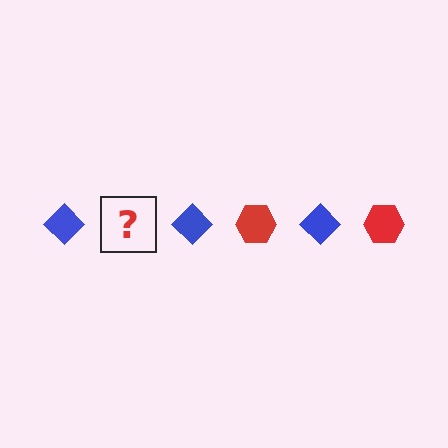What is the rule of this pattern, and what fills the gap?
The rule is that the pattern alternates between blue diamond and red hexagon. The gap should be filled with a red hexagon.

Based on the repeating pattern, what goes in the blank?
The blank should be a red hexagon.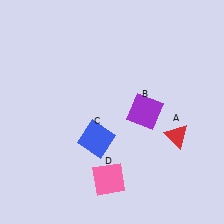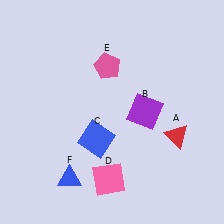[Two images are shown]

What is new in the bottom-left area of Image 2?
A blue triangle (F) was added in the bottom-left area of Image 2.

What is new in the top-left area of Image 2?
A pink pentagon (E) was added in the top-left area of Image 2.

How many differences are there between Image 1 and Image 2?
There are 2 differences between the two images.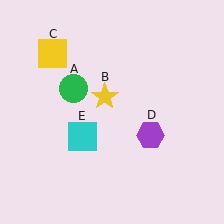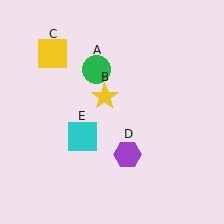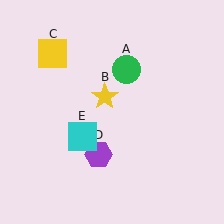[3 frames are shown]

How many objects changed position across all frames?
2 objects changed position: green circle (object A), purple hexagon (object D).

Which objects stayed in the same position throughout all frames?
Yellow star (object B) and yellow square (object C) and cyan square (object E) remained stationary.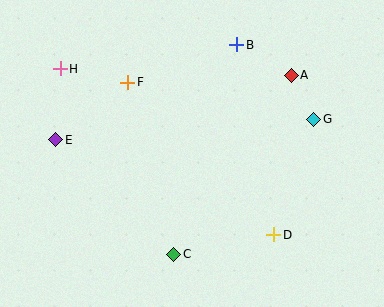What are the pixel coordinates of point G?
Point G is at (314, 120).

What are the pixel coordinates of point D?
Point D is at (274, 235).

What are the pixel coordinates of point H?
Point H is at (60, 69).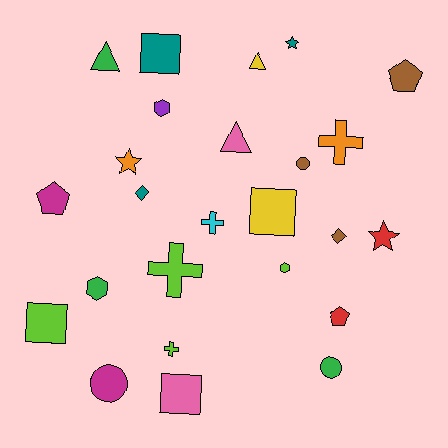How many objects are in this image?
There are 25 objects.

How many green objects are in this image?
There are 3 green objects.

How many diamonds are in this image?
There are 2 diamonds.